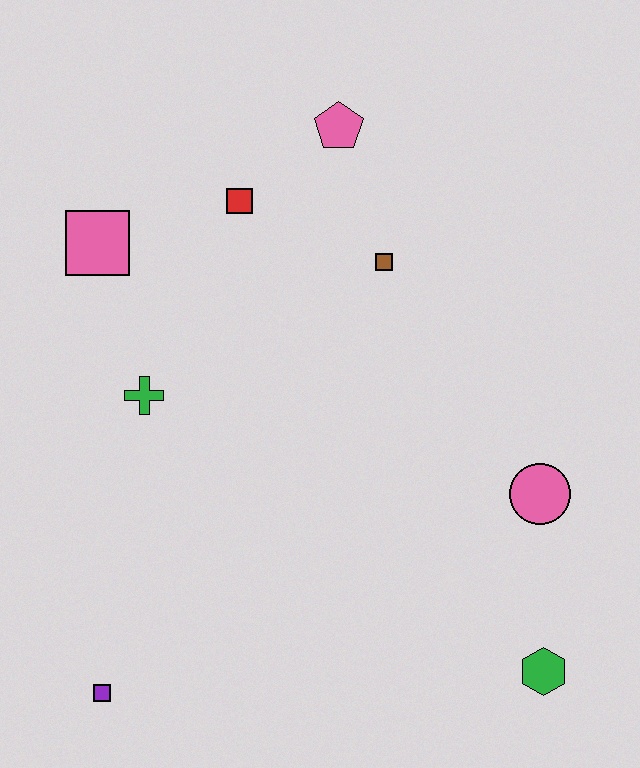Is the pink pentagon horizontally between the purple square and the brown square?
Yes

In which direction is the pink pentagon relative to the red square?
The pink pentagon is to the right of the red square.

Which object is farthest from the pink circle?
The pink square is farthest from the pink circle.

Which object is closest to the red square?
The pink pentagon is closest to the red square.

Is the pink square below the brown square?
No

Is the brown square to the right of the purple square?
Yes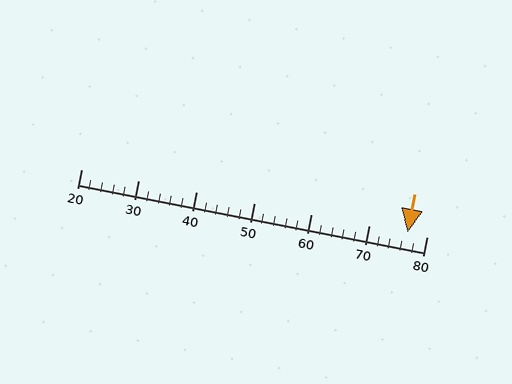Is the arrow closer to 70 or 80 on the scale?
The arrow is closer to 80.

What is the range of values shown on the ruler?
The ruler shows values from 20 to 80.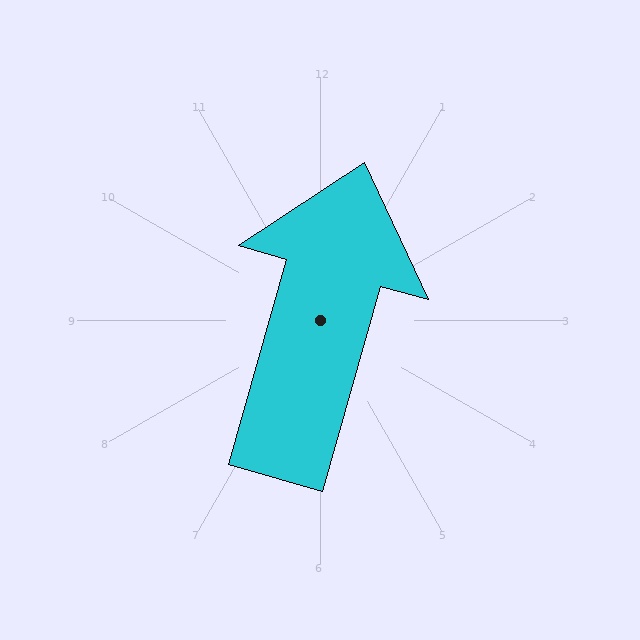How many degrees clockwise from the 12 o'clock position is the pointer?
Approximately 16 degrees.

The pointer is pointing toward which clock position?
Roughly 1 o'clock.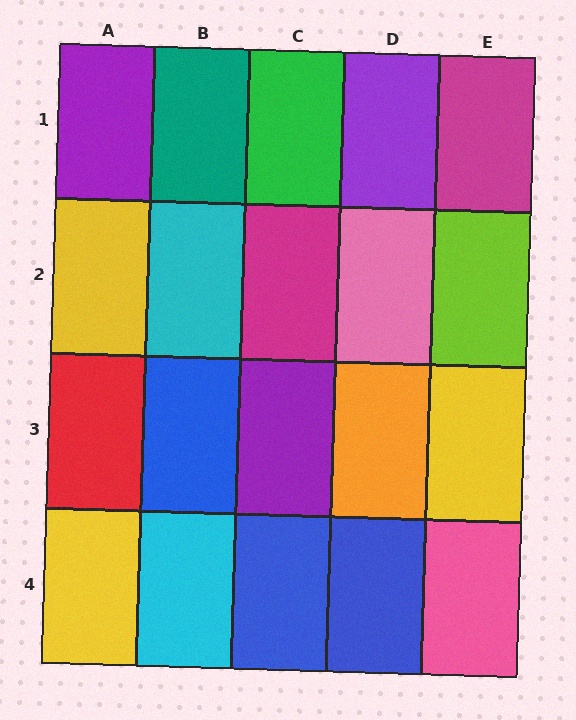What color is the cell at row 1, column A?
Purple.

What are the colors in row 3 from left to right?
Red, blue, purple, orange, yellow.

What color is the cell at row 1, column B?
Teal.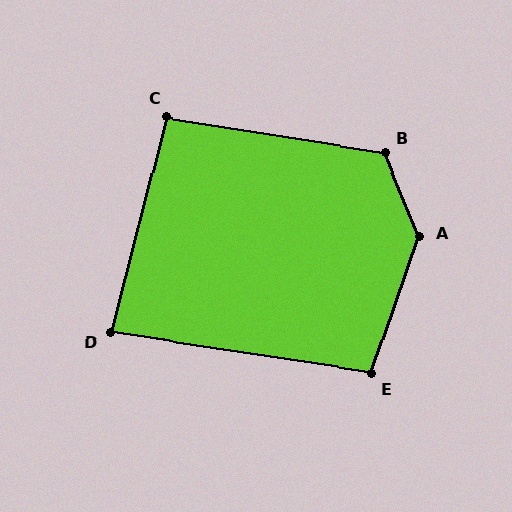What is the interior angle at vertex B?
Approximately 122 degrees (obtuse).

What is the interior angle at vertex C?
Approximately 96 degrees (obtuse).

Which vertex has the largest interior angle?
A, at approximately 138 degrees.